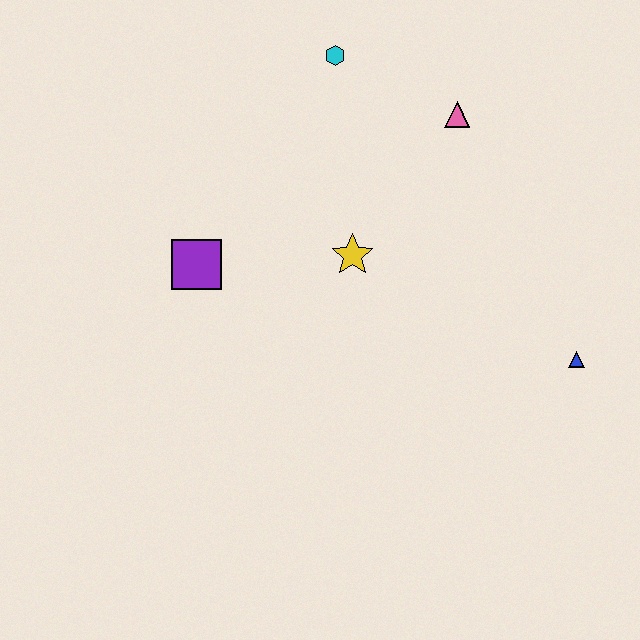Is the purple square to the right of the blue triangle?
No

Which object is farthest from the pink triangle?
The purple square is farthest from the pink triangle.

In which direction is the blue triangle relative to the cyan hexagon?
The blue triangle is below the cyan hexagon.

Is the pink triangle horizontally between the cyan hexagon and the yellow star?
No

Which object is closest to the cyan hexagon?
The pink triangle is closest to the cyan hexagon.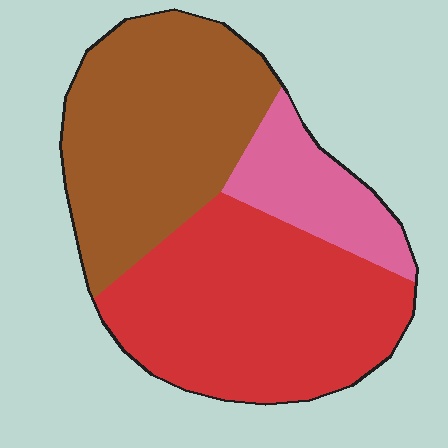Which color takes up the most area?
Red, at roughly 45%.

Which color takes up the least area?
Pink, at roughly 15%.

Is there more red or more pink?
Red.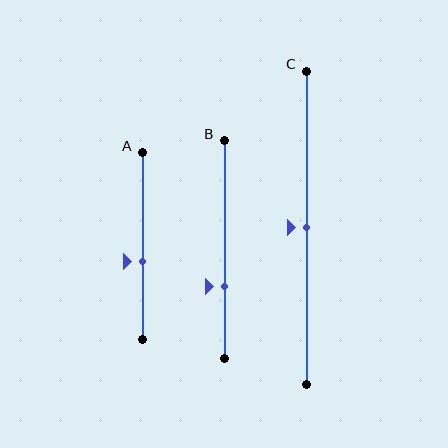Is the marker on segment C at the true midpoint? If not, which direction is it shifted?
Yes, the marker on segment C is at the true midpoint.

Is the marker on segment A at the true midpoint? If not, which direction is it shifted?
No, the marker on segment A is shifted downward by about 8% of the segment length.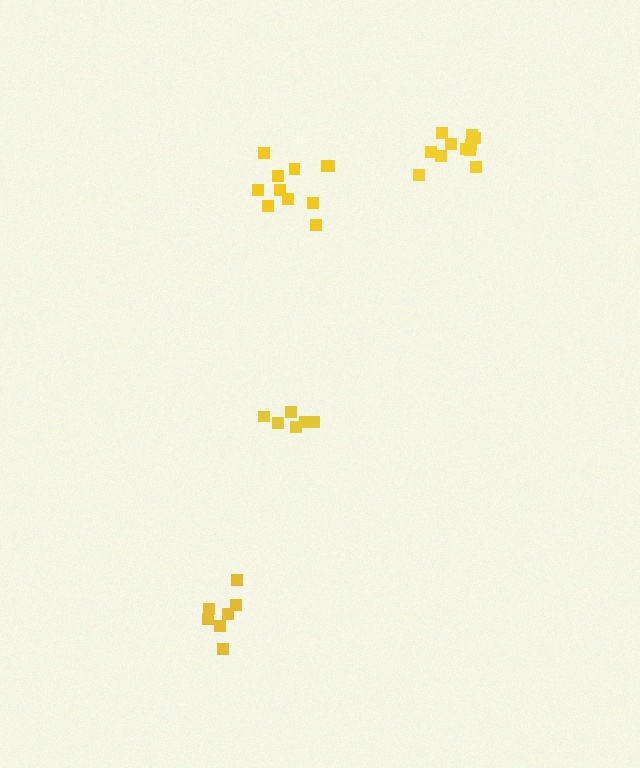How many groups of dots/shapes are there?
There are 4 groups.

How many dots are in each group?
Group 1: 7 dots, Group 2: 11 dots, Group 3: 6 dots, Group 4: 11 dots (35 total).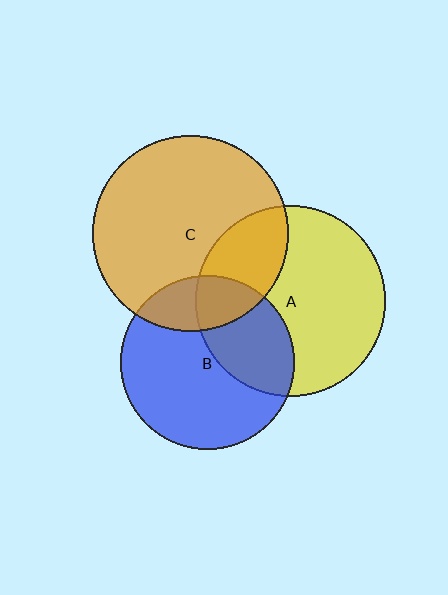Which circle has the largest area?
Circle C (orange).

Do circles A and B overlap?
Yes.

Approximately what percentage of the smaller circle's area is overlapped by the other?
Approximately 35%.